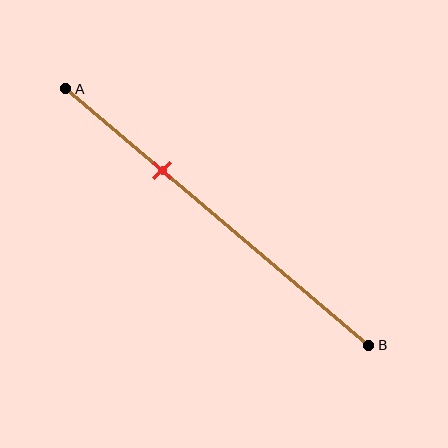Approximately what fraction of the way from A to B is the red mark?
The red mark is approximately 30% of the way from A to B.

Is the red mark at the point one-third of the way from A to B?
Yes, the mark is approximately at the one-third point.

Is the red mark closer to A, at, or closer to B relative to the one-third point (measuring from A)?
The red mark is approximately at the one-third point of segment AB.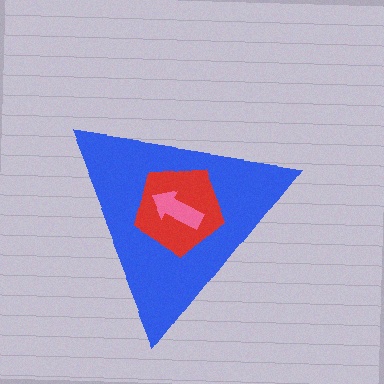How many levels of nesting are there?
3.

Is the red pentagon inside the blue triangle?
Yes.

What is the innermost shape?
The pink arrow.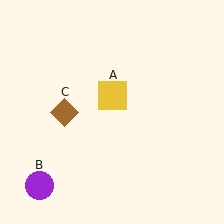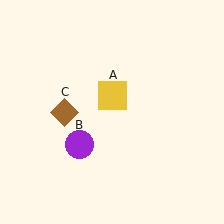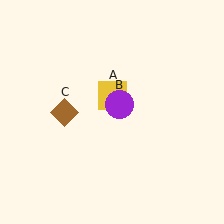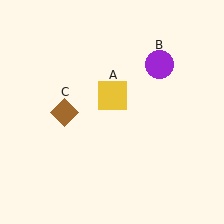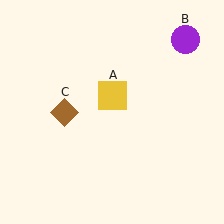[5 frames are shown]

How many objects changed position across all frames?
1 object changed position: purple circle (object B).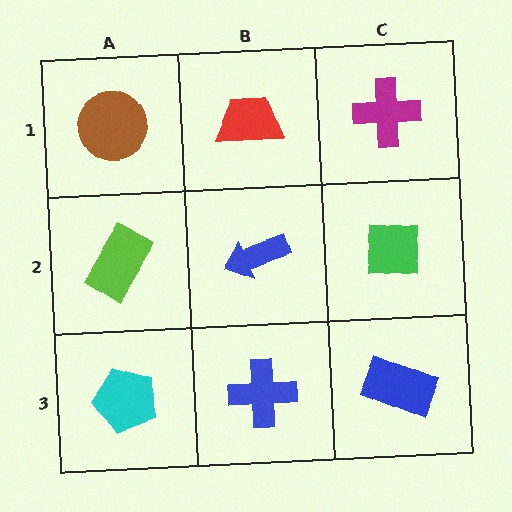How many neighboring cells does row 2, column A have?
3.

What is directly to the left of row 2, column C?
A blue arrow.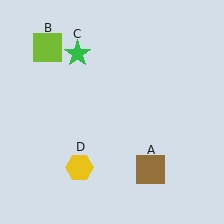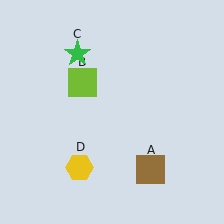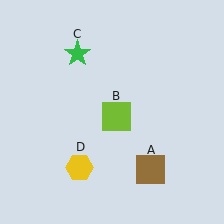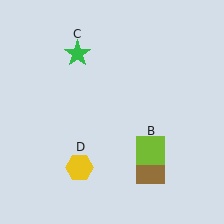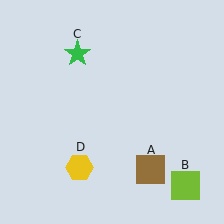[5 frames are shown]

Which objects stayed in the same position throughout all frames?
Brown square (object A) and green star (object C) and yellow hexagon (object D) remained stationary.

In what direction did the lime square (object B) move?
The lime square (object B) moved down and to the right.